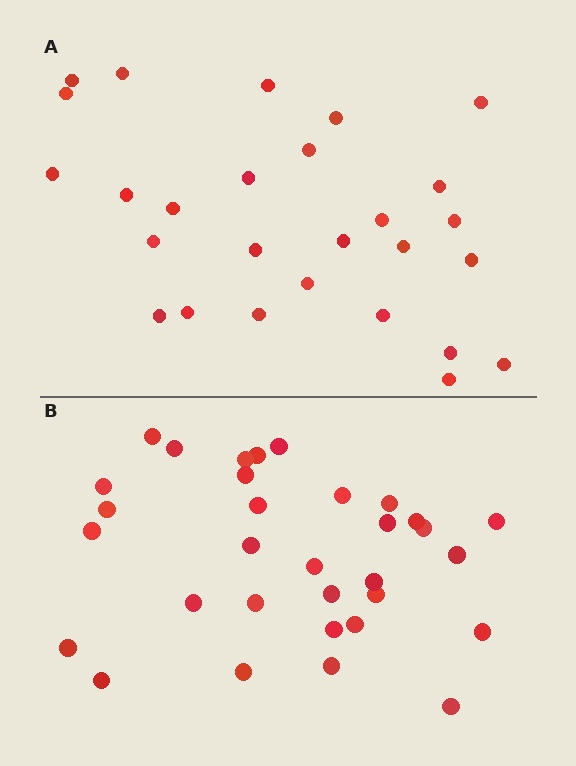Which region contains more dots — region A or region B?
Region B (the bottom region) has more dots.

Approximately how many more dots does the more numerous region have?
Region B has about 5 more dots than region A.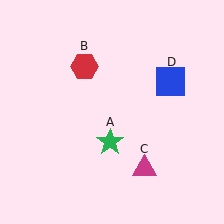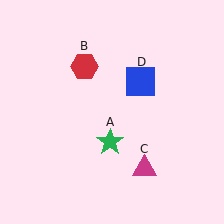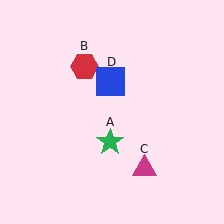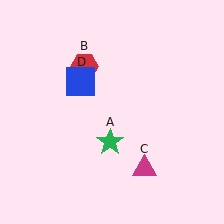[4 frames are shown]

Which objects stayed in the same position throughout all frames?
Green star (object A) and red hexagon (object B) and magenta triangle (object C) remained stationary.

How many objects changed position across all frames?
1 object changed position: blue square (object D).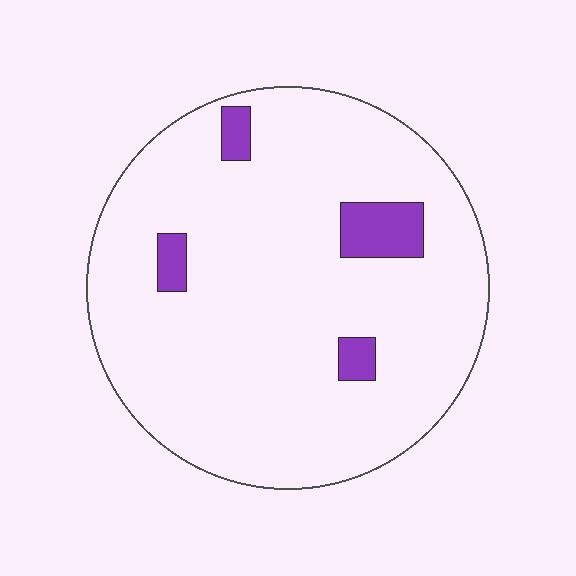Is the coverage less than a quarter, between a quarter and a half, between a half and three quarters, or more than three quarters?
Less than a quarter.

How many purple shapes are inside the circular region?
4.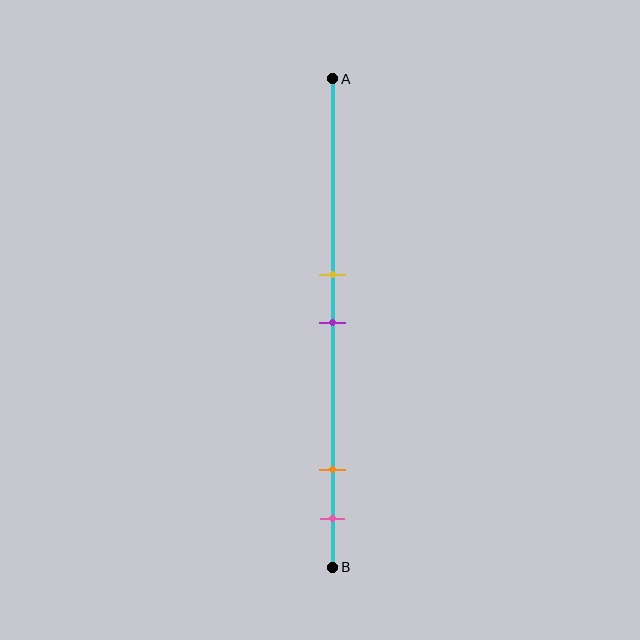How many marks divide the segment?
There are 4 marks dividing the segment.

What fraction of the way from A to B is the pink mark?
The pink mark is approximately 90% (0.9) of the way from A to B.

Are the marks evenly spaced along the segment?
No, the marks are not evenly spaced.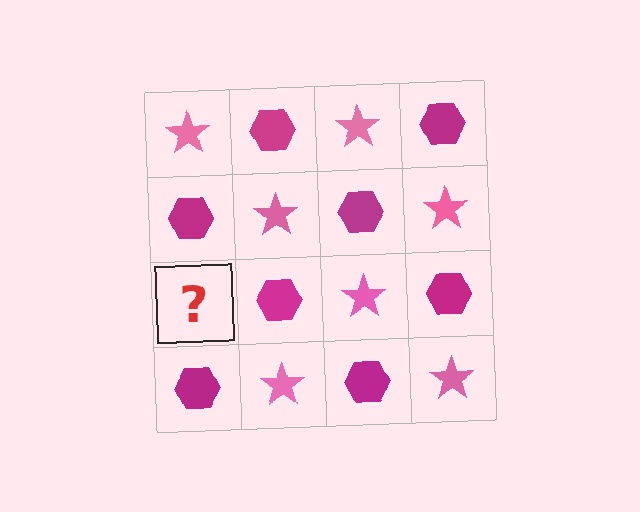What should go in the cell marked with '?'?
The missing cell should contain a pink star.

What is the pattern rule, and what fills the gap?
The rule is that it alternates pink star and magenta hexagon in a checkerboard pattern. The gap should be filled with a pink star.